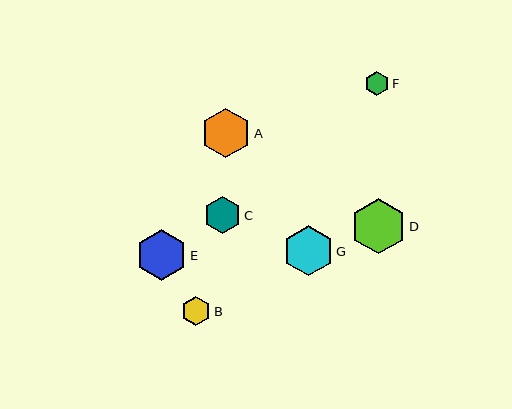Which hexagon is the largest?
Hexagon D is the largest with a size of approximately 55 pixels.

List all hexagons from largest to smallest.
From largest to smallest: D, E, G, A, C, B, F.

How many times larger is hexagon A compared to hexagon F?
Hexagon A is approximately 2.0 times the size of hexagon F.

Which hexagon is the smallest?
Hexagon F is the smallest with a size of approximately 24 pixels.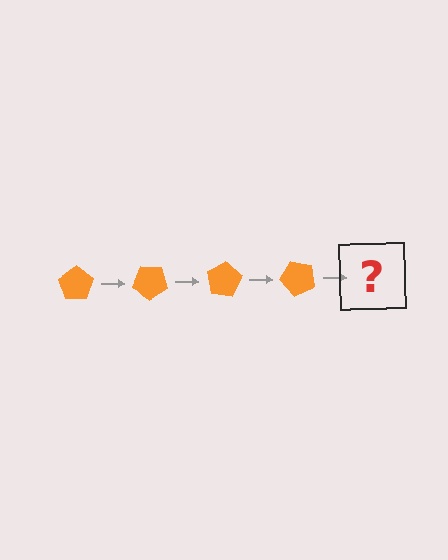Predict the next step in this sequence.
The next step is an orange pentagon rotated 160 degrees.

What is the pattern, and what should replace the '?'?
The pattern is that the pentagon rotates 40 degrees each step. The '?' should be an orange pentagon rotated 160 degrees.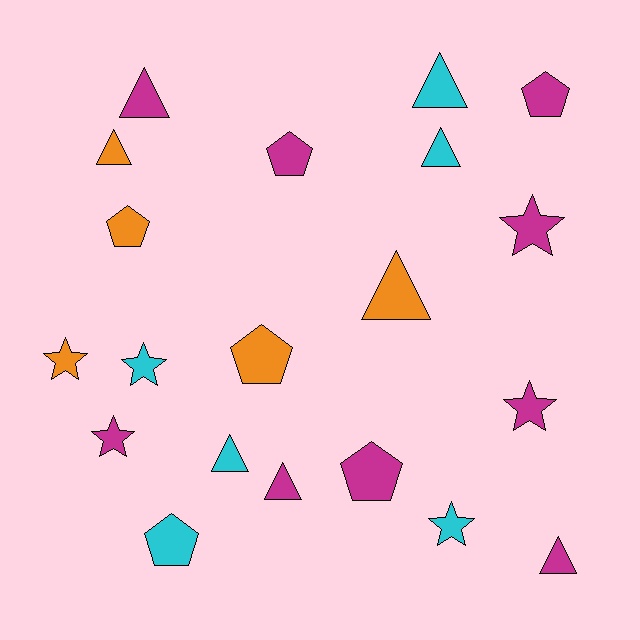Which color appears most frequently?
Magenta, with 9 objects.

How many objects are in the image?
There are 20 objects.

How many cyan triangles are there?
There are 3 cyan triangles.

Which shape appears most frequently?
Triangle, with 8 objects.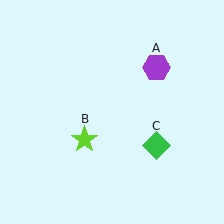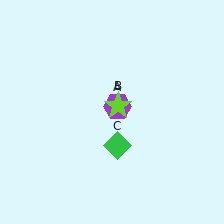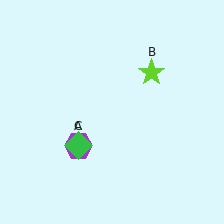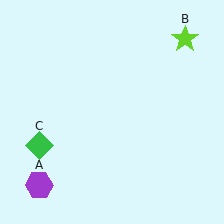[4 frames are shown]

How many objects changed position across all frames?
3 objects changed position: purple hexagon (object A), lime star (object B), green diamond (object C).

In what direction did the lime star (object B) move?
The lime star (object B) moved up and to the right.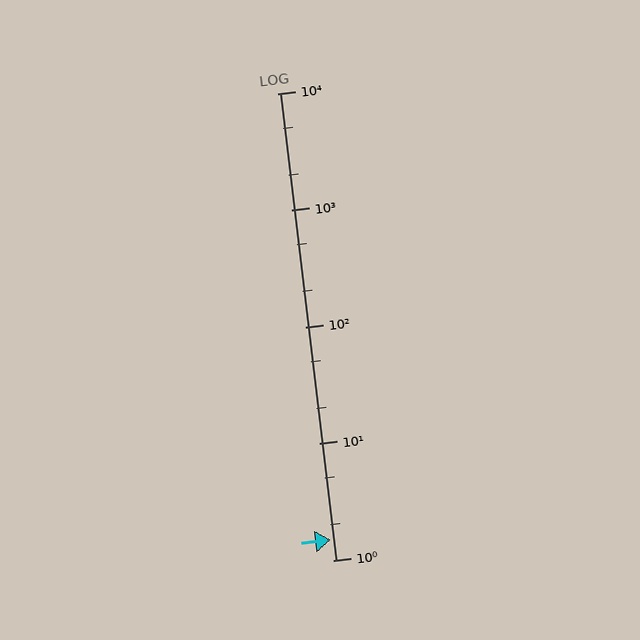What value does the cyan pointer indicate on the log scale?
The pointer indicates approximately 1.5.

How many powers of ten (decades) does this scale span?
The scale spans 4 decades, from 1 to 10000.